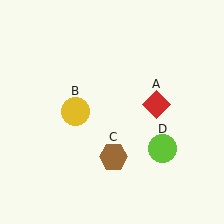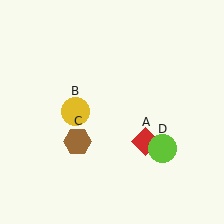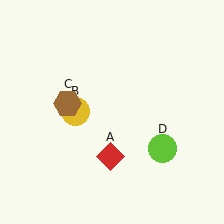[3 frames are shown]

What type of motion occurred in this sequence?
The red diamond (object A), brown hexagon (object C) rotated clockwise around the center of the scene.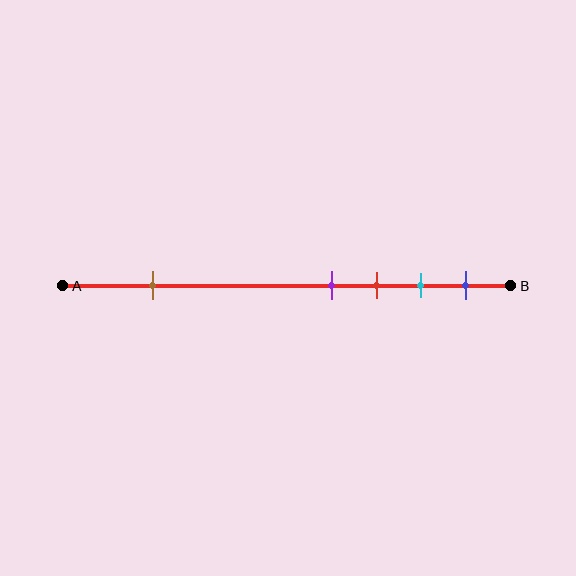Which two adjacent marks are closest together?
The purple and red marks are the closest adjacent pair.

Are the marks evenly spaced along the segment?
No, the marks are not evenly spaced.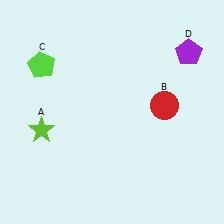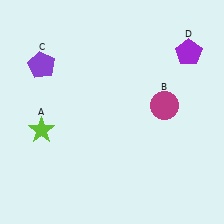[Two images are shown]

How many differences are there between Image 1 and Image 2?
There are 2 differences between the two images.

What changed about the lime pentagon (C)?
In Image 1, C is lime. In Image 2, it changed to purple.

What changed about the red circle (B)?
In Image 1, B is red. In Image 2, it changed to magenta.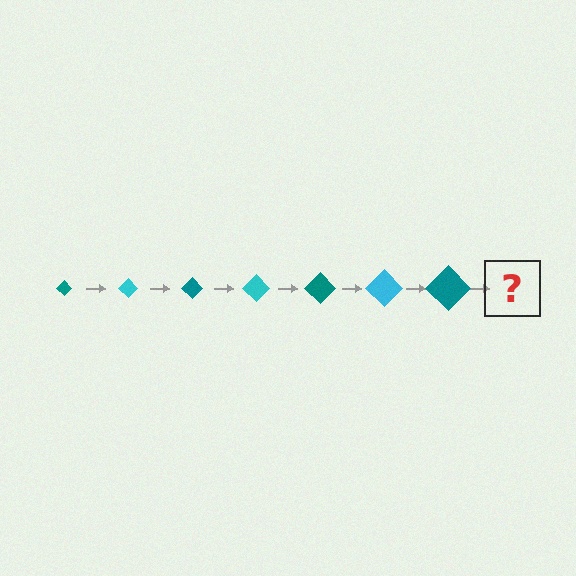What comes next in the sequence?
The next element should be a cyan diamond, larger than the previous one.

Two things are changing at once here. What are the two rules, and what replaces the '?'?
The two rules are that the diamond grows larger each step and the color cycles through teal and cyan. The '?' should be a cyan diamond, larger than the previous one.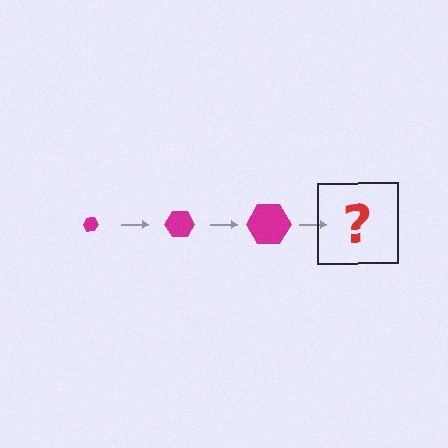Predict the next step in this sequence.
The next step is a magenta hexagon, larger than the previous one.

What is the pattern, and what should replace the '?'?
The pattern is that the hexagon gets progressively larger each step. The '?' should be a magenta hexagon, larger than the previous one.